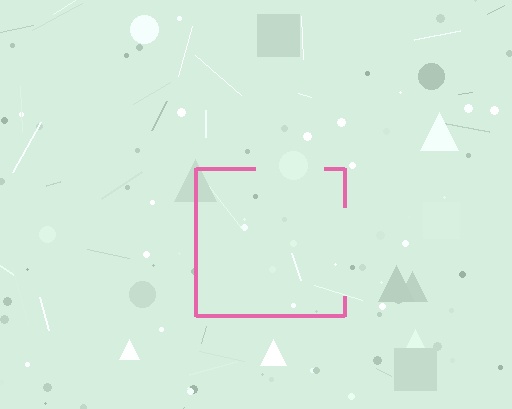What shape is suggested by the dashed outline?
The dashed outline suggests a square.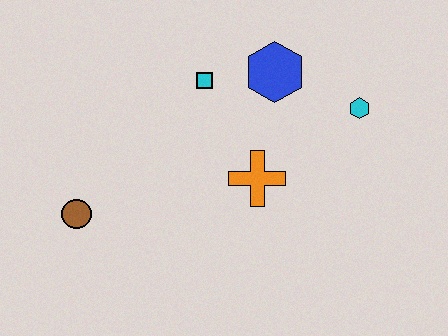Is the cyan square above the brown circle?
Yes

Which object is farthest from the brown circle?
The cyan hexagon is farthest from the brown circle.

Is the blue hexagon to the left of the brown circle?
No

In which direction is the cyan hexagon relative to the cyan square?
The cyan hexagon is to the right of the cyan square.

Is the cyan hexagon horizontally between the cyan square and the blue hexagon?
No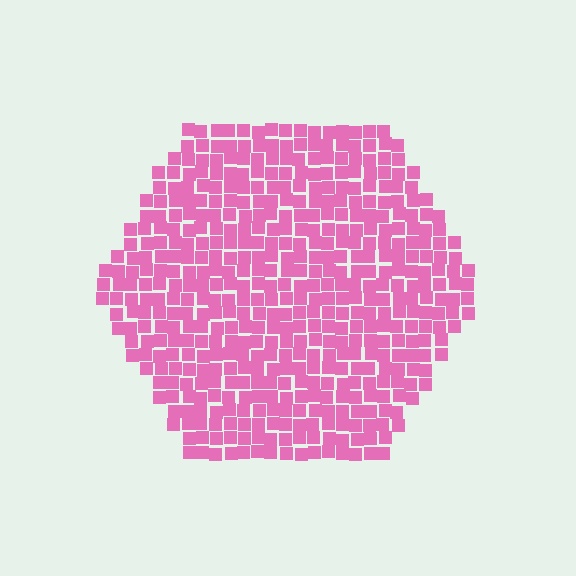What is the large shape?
The large shape is a hexagon.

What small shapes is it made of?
It is made of small squares.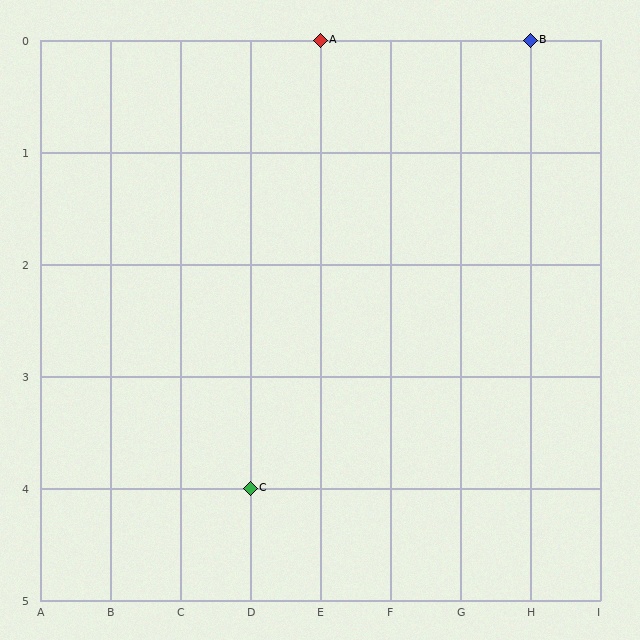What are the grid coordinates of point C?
Point C is at grid coordinates (D, 4).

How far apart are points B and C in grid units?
Points B and C are 4 columns and 4 rows apart (about 5.7 grid units diagonally).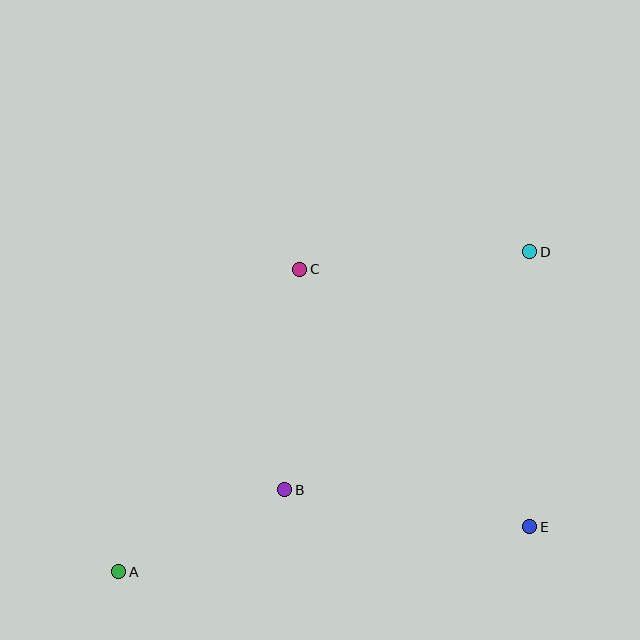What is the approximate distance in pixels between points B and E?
The distance between B and E is approximately 248 pixels.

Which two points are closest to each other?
Points A and B are closest to each other.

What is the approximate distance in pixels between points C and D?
The distance between C and D is approximately 231 pixels.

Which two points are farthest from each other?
Points A and D are farthest from each other.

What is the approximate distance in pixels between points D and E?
The distance between D and E is approximately 275 pixels.